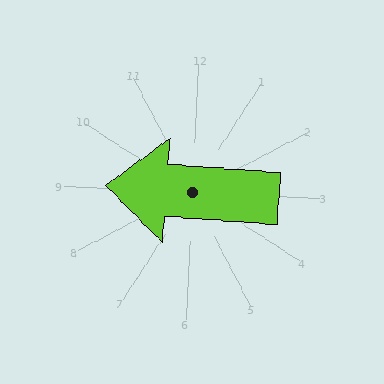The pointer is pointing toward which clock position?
Roughly 9 o'clock.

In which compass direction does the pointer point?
West.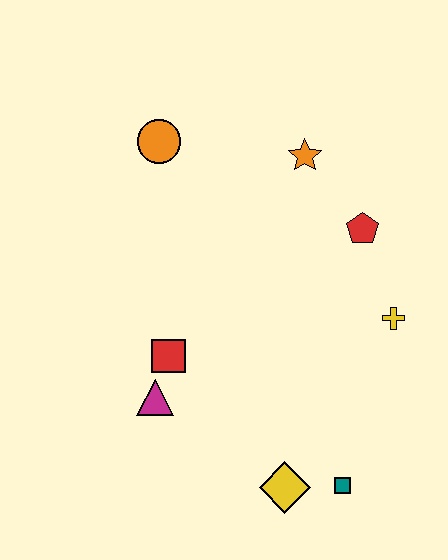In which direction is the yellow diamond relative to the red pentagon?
The yellow diamond is below the red pentagon.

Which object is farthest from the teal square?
The orange circle is farthest from the teal square.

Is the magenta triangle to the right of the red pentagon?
No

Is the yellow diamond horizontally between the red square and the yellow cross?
Yes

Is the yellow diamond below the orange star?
Yes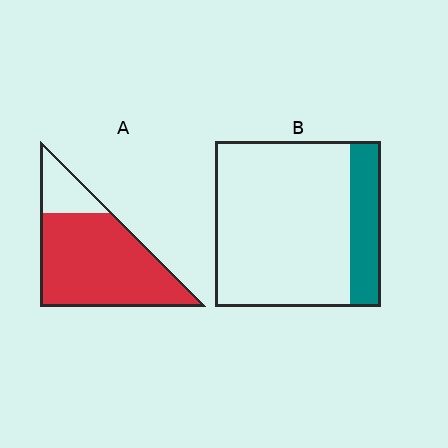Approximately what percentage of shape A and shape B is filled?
A is approximately 80% and B is approximately 20%.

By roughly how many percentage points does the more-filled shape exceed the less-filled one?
By roughly 60 percentage points (A over B).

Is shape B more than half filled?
No.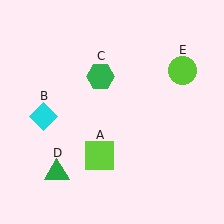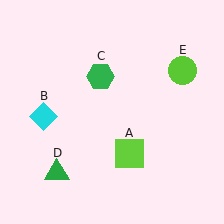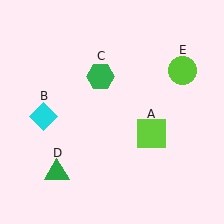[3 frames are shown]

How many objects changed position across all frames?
1 object changed position: lime square (object A).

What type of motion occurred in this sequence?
The lime square (object A) rotated counterclockwise around the center of the scene.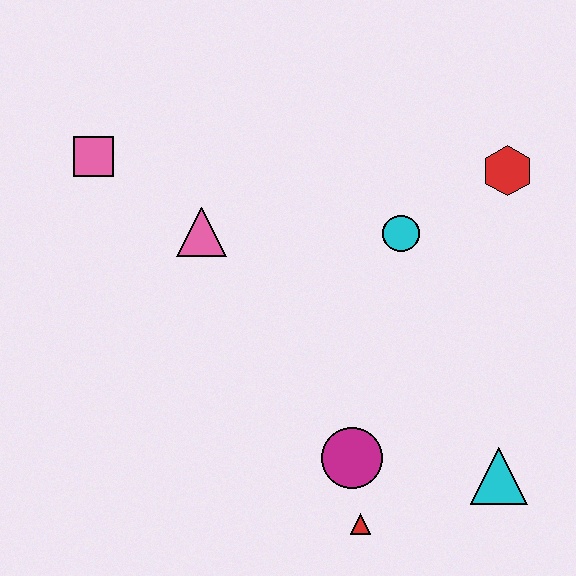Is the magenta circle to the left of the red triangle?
Yes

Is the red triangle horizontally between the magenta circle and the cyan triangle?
Yes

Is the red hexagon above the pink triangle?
Yes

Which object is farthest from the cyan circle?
The pink square is farthest from the cyan circle.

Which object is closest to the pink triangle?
The pink square is closest to the pink triangle.